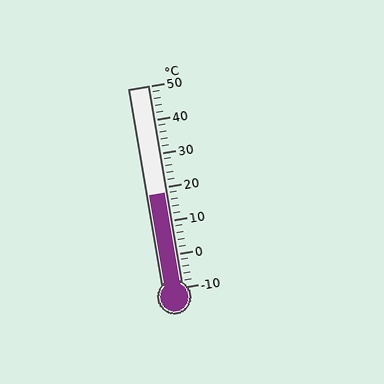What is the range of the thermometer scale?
The thermometer scale ranges from -10°C to 50°C.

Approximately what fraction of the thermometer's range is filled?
The thermometer is filled to approximately 45% of its range.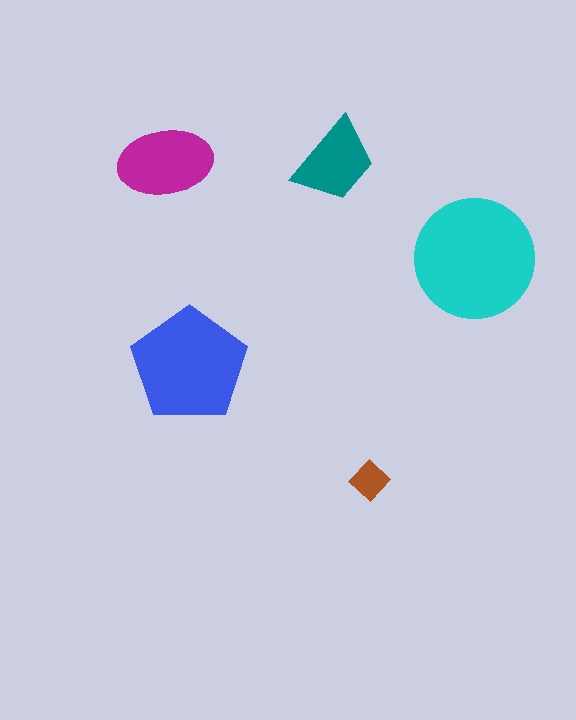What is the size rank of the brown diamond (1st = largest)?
5th.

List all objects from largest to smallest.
The cyan circle, the blue pentagon, the magenta ellipse, the teal trapezoid, the brown diamond.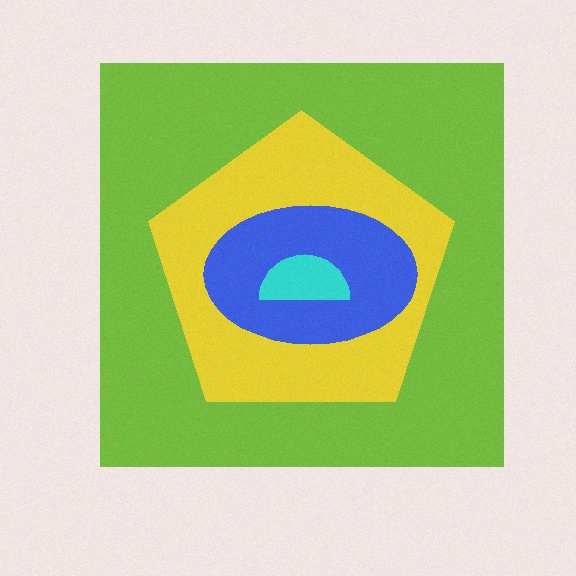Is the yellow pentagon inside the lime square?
Yes.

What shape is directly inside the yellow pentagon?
The blue ellipse.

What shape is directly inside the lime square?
The yellow pentagon.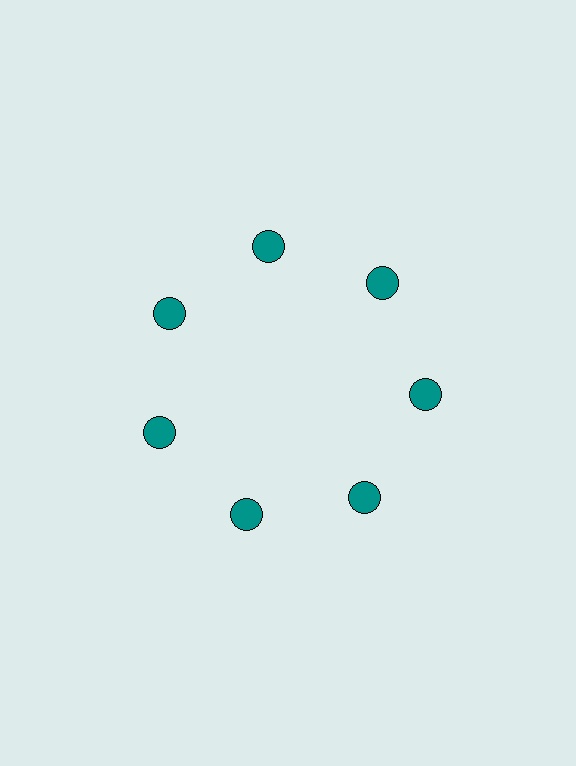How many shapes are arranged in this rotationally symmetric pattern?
There are 7 shapes, arranged in 7 groups of 1.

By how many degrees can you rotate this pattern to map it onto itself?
The pattern maps onto itself every 51 degrees of rotation.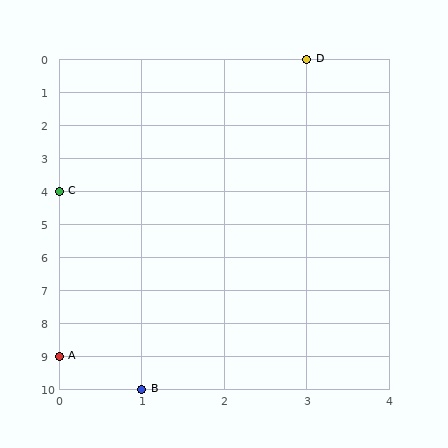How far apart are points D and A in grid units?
Points D and A are 3 columns and 9 rows apart (about 9.5 grid units diagonally).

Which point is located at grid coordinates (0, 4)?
Point C is at (0, 4).